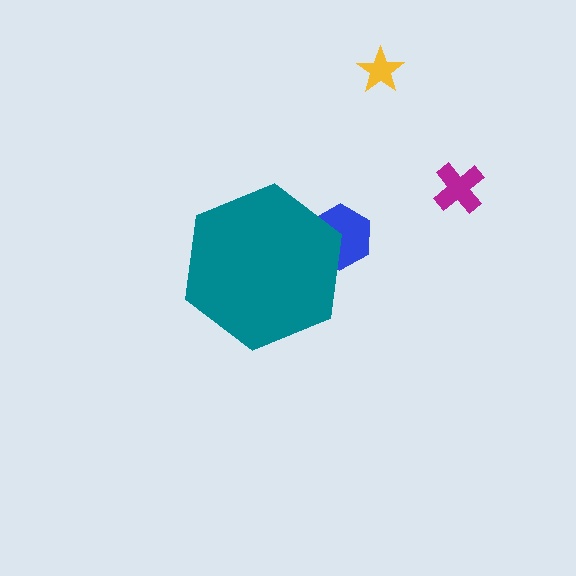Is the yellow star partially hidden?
No, the yellow star is fully visible.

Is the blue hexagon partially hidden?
Yes, the blue hexagon is partially hidden behind the teal hexagon.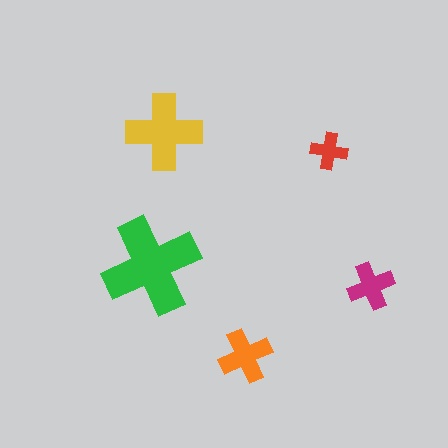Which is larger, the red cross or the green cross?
The green one.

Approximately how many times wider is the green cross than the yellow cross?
About 1.5 times wider.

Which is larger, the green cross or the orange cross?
The green one.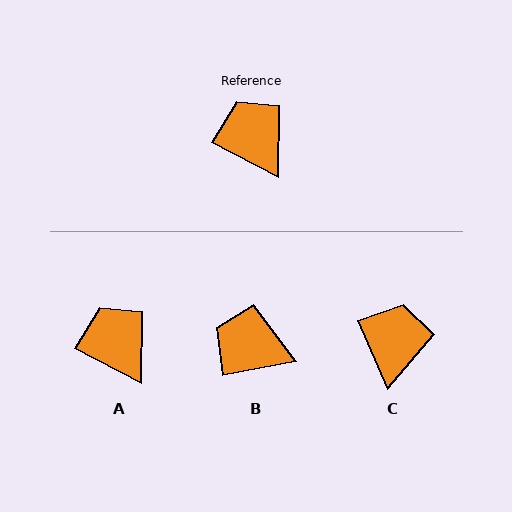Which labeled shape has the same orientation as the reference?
A.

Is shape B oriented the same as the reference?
No, it is off by about 38 degrees.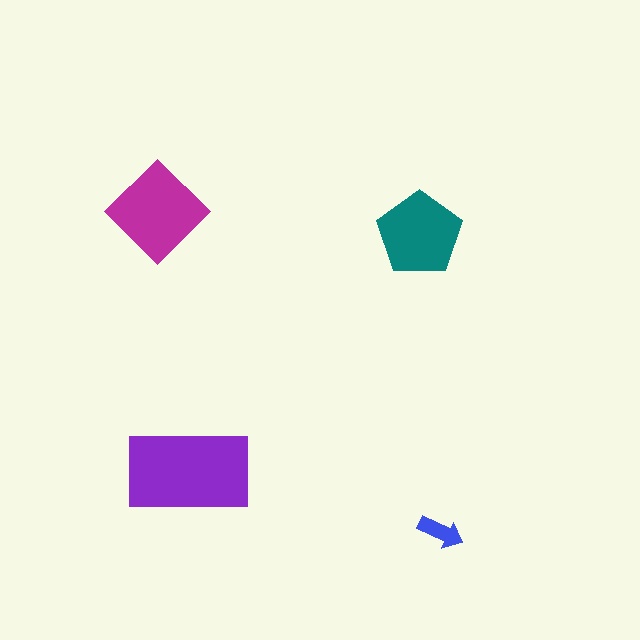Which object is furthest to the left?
The magenta diamond is leftmost.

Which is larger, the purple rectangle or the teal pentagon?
The purple rectangle.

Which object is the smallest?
The blue arrow.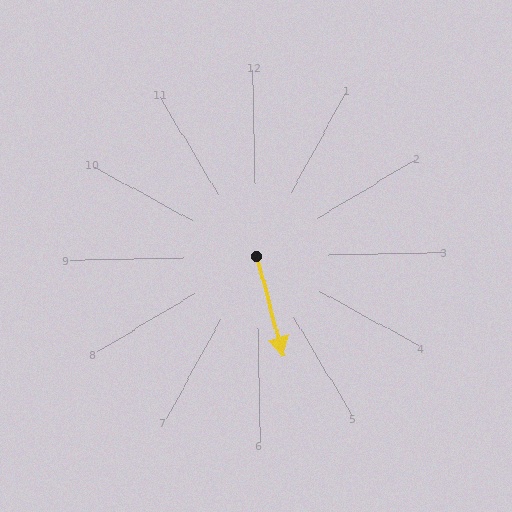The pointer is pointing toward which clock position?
Roughly 6 o'clock.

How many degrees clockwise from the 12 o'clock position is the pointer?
Approximately 166 degrees.